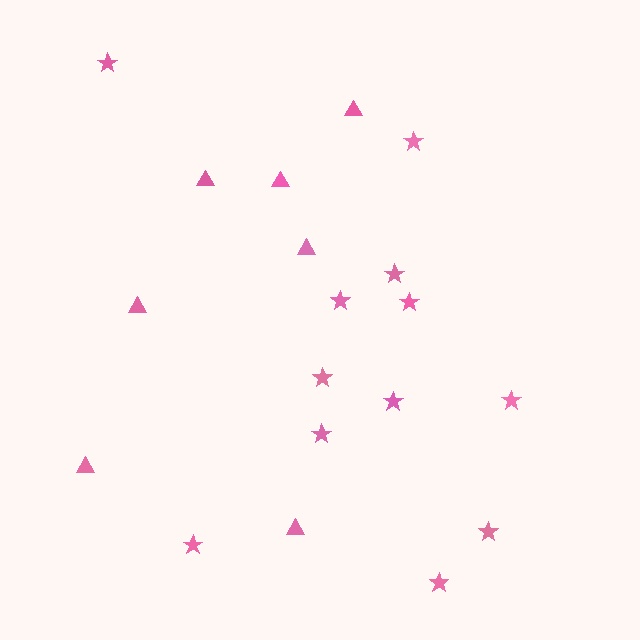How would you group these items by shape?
There are 2 groups: one group of triangles (7) and one group of stars (12).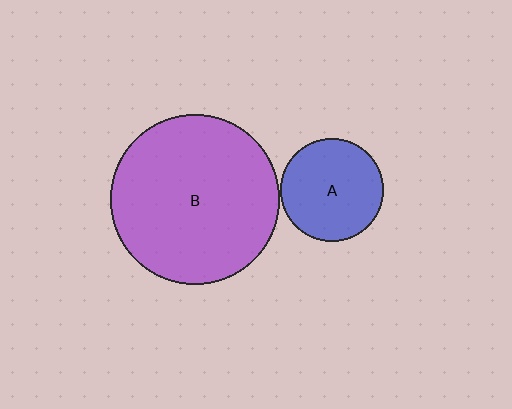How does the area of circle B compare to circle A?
Approximately 2.7 times.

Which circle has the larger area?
Circle B (purple).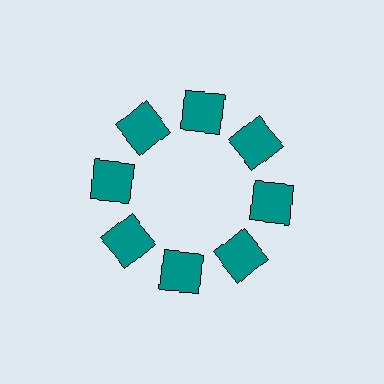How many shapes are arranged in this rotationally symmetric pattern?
There are 8 shapes, arranged in 8 groups of 1.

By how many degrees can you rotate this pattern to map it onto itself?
The pattern maps onto itself every 45 degrees of rotation.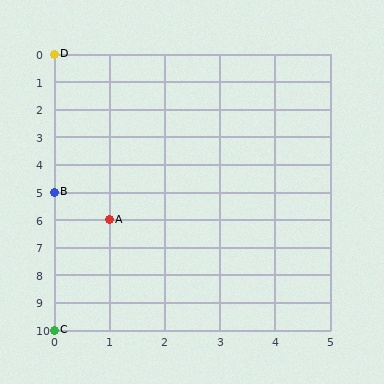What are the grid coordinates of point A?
Point A is at grid coordinates (1, 6).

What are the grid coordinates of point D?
Point D is at grid coordinates (0, 0).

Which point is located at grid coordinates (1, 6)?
Point A is at (1, 6).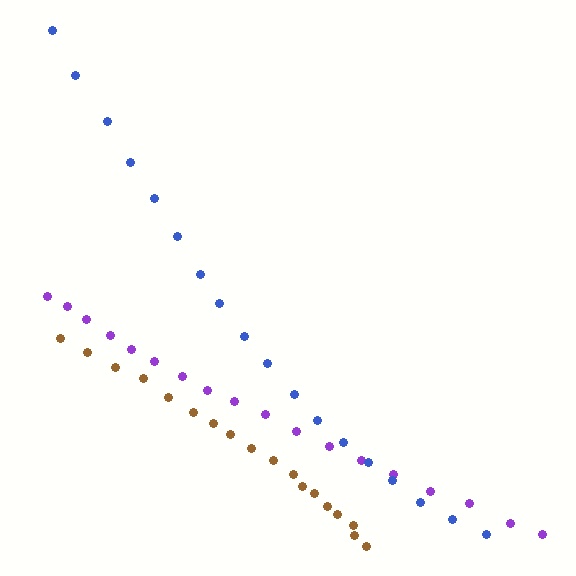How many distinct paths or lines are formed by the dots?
There are 3 distinct paths.